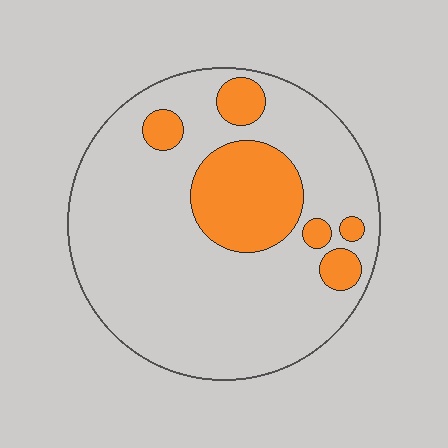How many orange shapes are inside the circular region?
6.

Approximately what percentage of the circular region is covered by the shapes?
Approximately 20%.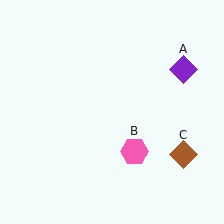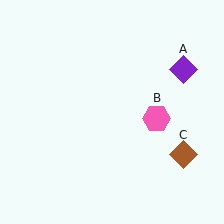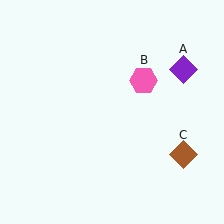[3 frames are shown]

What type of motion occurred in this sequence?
The pink hexagon (object B) rotated counterclockwise around the center of the scene.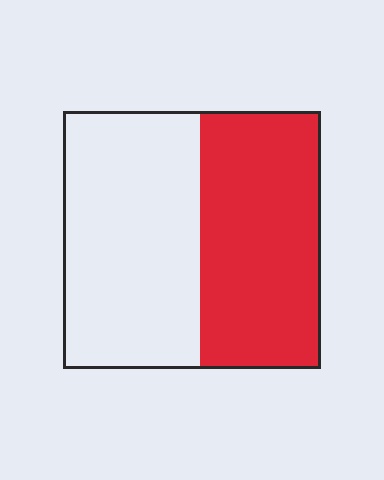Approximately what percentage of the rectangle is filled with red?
Approximately 45%.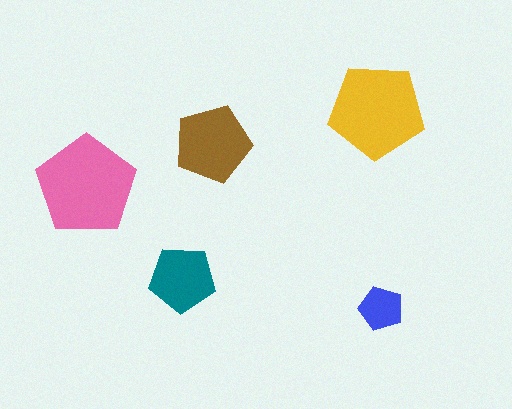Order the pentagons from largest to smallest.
the pink one, the yellow one, the brown one, the teal one, the blue one.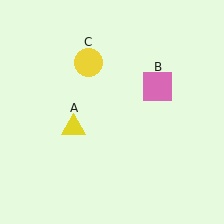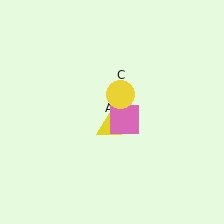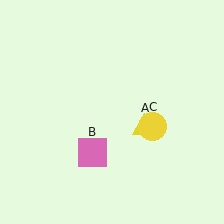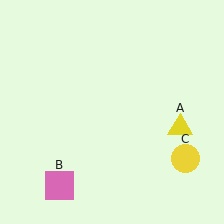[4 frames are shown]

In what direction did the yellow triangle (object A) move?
The yellow triangle (object A) moved right.